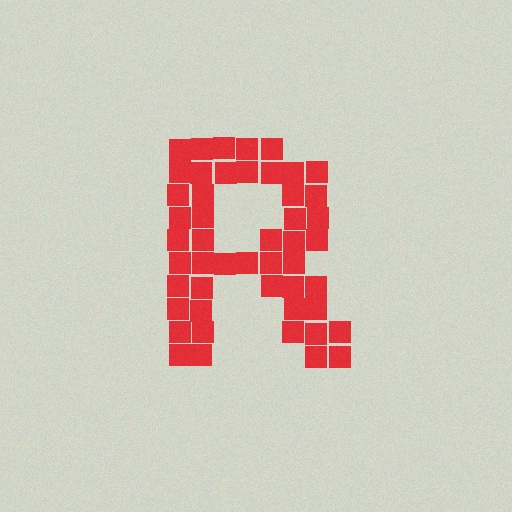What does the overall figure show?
The overall figure shows the letter R.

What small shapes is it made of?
It is made of small squares.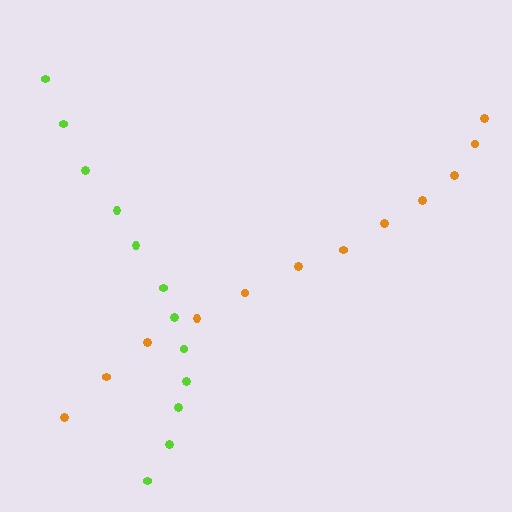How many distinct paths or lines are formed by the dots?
There are 2 distinct paths.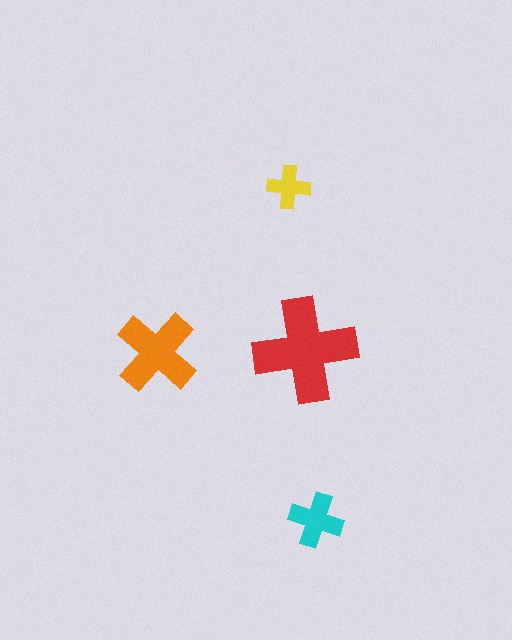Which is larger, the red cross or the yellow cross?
The red one.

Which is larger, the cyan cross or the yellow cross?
The cyan one.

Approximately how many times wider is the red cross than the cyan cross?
About 2 times wider.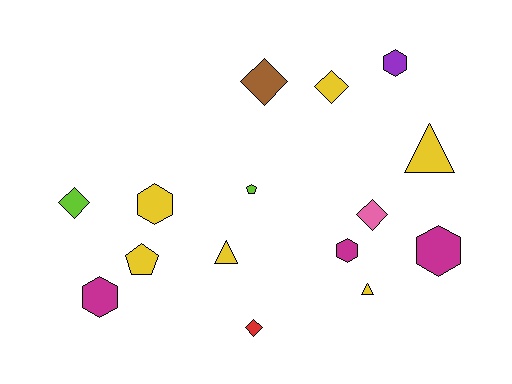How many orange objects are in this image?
There are no orange objects.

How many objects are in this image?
There are 15 objects.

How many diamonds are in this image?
There are 5 diamonds.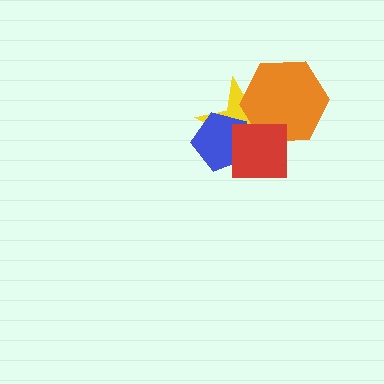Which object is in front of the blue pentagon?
The red square is in front of the blue pentagon.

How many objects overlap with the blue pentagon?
2 objects overlap with the blue pentagon.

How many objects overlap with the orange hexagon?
2 objects overlap with the orange hexagon.